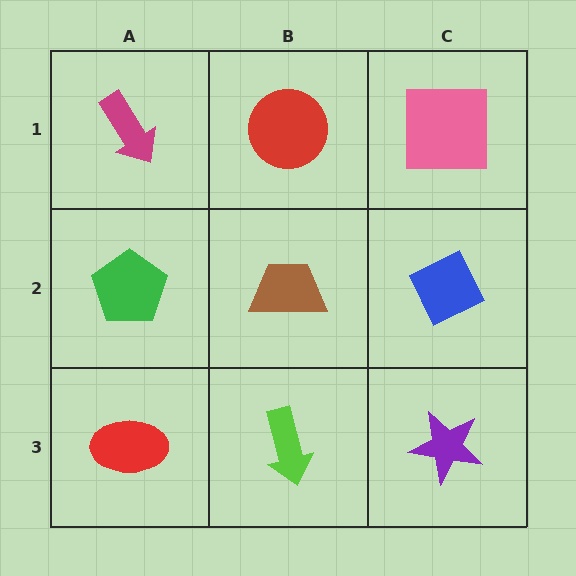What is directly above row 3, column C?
A blue diamond.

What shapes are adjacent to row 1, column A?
A green pentagon (row 2, column A), a red circle (row 1, column B).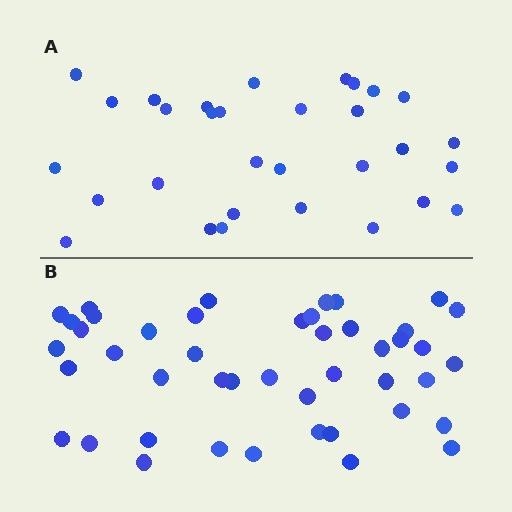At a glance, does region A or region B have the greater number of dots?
Region B (the bottom region) has more dots.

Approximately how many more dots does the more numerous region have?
Region B has approximately 15 more dots than region A.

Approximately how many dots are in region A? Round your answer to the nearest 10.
About 30 dots. (The exact count is 31, which rounds to 30.)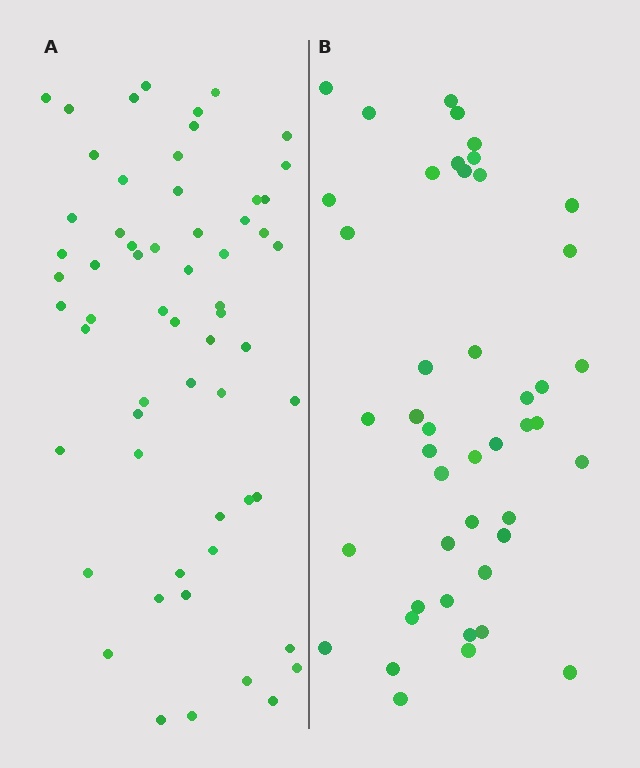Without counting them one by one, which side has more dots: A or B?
Region A (the left region) has more dots.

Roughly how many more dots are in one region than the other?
Region A has approximately 15 more dots than region B.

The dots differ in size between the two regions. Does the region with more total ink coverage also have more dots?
No. Region B has more total ink coverage because its dots are larger, but region A actually contains more individual dots. Total area can be misleading — the number of items is what matters here.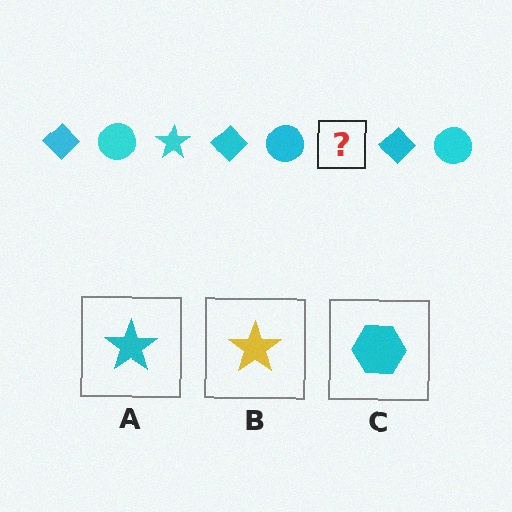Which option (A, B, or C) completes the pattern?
A.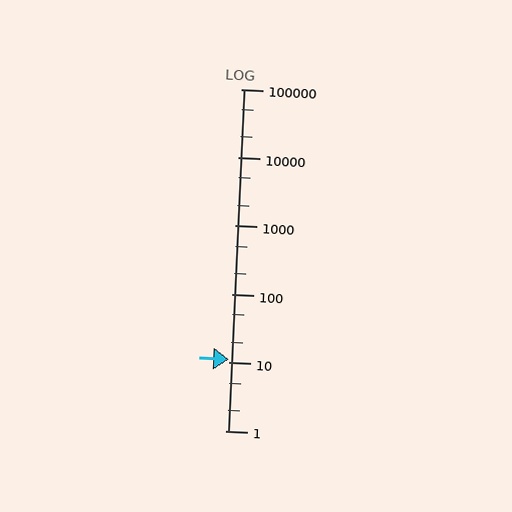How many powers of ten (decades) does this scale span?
The scale spans 5 decades, from 1 to 100000.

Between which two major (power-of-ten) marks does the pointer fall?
The pointer is between 10 and 100.